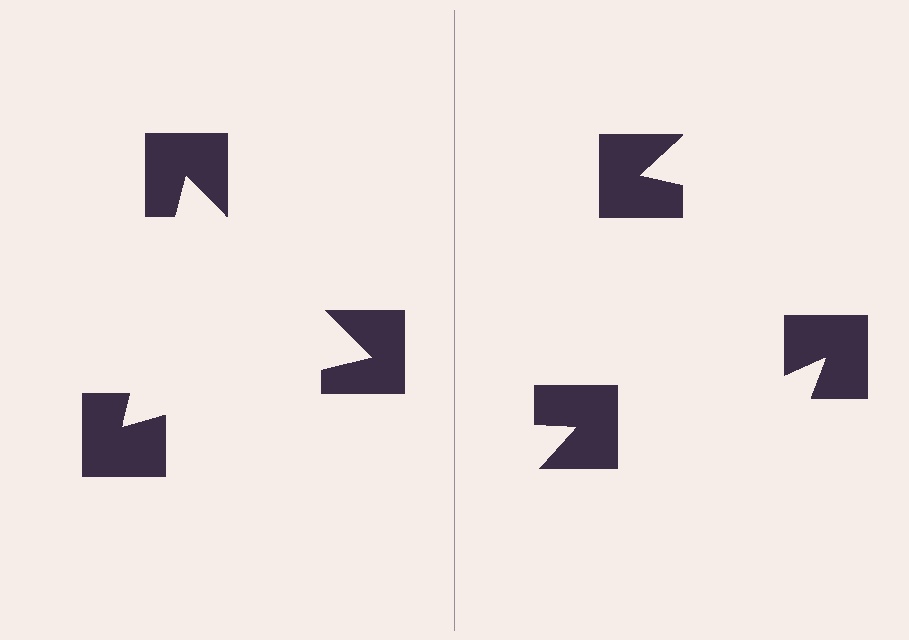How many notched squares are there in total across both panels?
6 — 3 on each side.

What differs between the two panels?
The notched squares are positioned identically on both sides; only the wedge orientations differ. On the left they align to a triangle; on the right they are misaligned.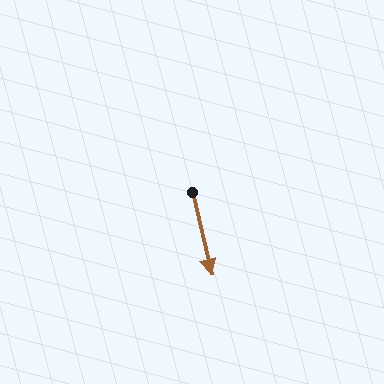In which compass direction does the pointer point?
South.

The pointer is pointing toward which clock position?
Roughly 6 o'clock.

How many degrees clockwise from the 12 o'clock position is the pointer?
Approximately 167 degrees.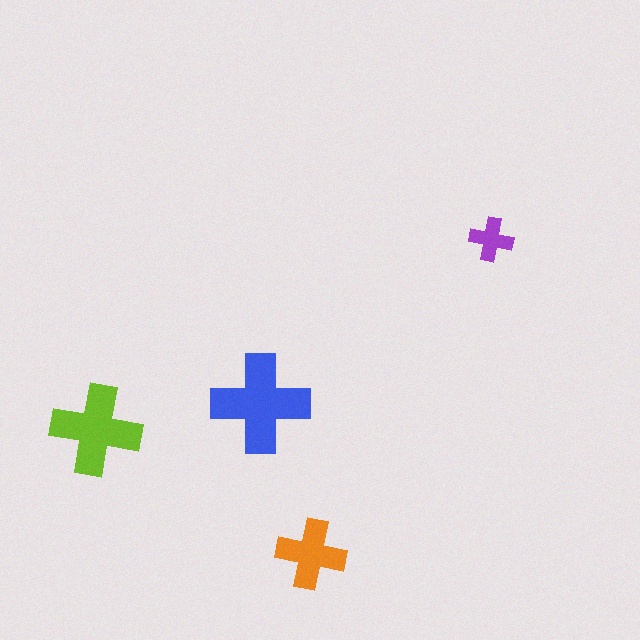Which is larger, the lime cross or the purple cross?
The lime one.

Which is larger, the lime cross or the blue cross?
The blue one.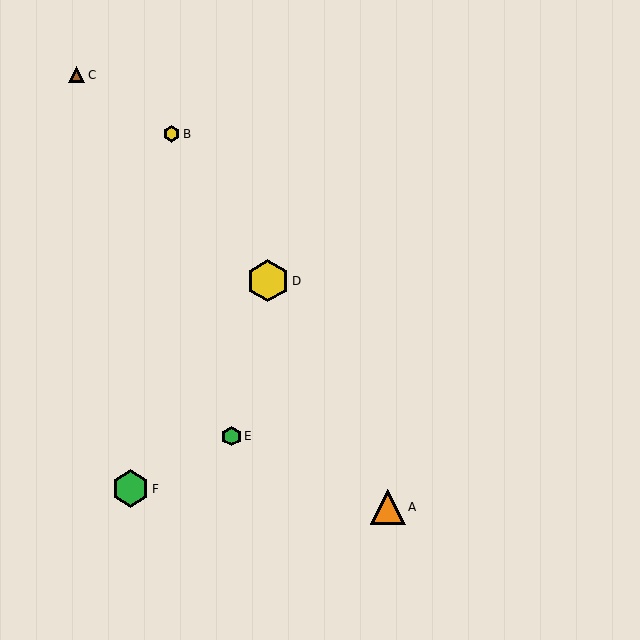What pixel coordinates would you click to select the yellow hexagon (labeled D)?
Click at (268, 281) to select the yellow hexagon D.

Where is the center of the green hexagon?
The center of the green hexagon is at (131, 489).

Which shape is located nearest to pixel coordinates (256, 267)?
The yellow hexagon (labeled D) at (268, 281) is nearest to that location.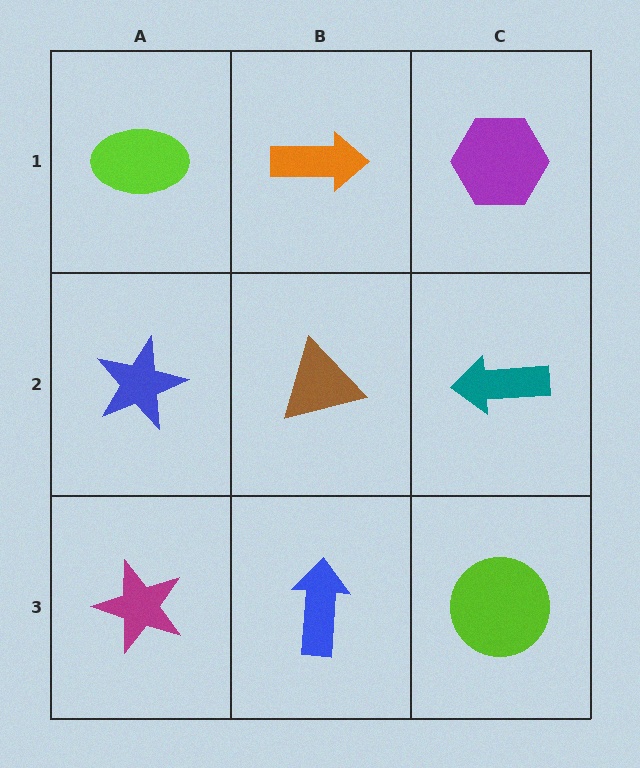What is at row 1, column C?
A purple hexagon.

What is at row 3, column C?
A lime circle.